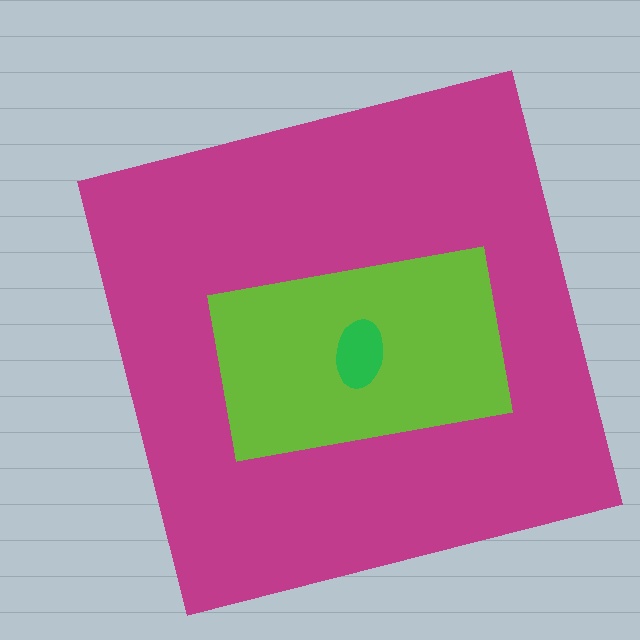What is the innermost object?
The green ellipse.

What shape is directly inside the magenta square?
The lime rectangle.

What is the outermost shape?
The magenta square.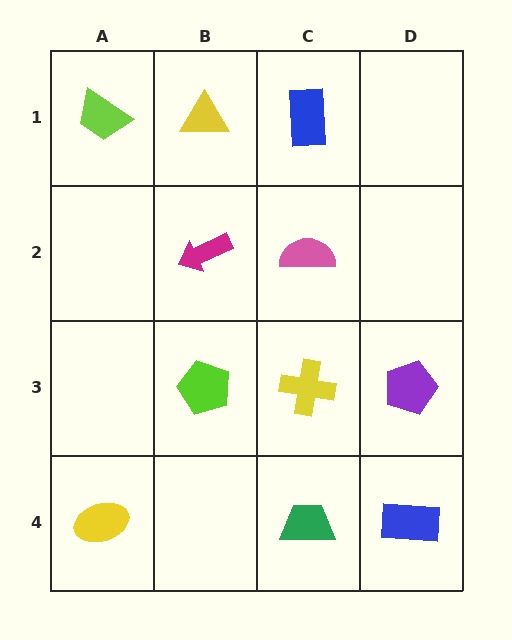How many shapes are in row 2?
2 shapes.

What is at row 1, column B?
A yellow triangle.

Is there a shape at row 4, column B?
No, that cell is empty.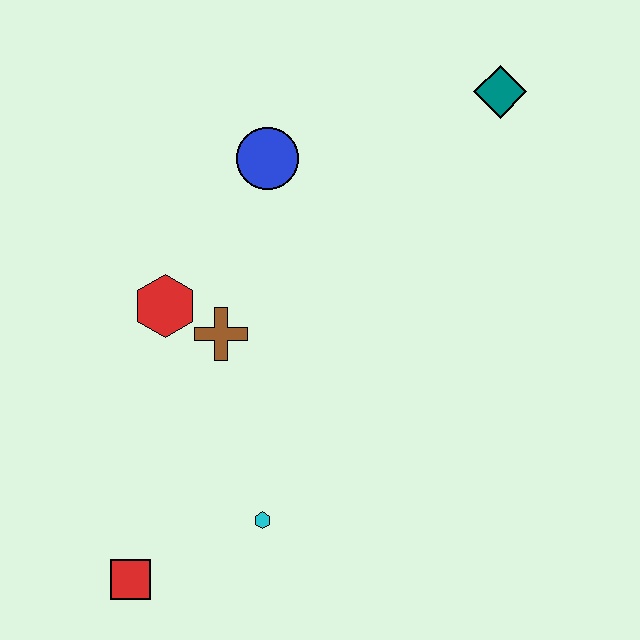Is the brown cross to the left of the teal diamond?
Yes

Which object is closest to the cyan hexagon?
The red square is closest to the cyan hexagon.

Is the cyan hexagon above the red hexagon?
No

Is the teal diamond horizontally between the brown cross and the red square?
No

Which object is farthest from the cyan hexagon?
The teal diamond is farthest from the cyan hexagon.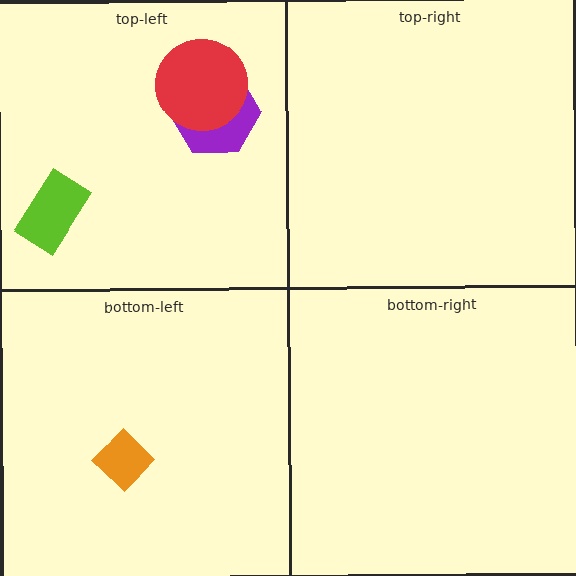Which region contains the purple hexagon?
The top-left region.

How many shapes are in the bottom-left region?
1.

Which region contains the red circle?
The top-left region.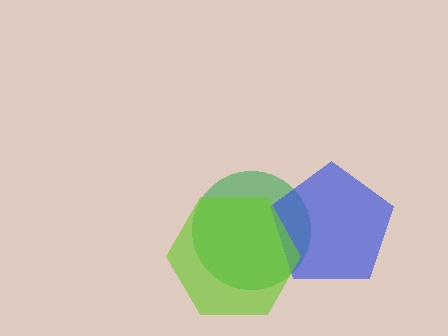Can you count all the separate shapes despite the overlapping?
Yes, there are 3 separate shapes.